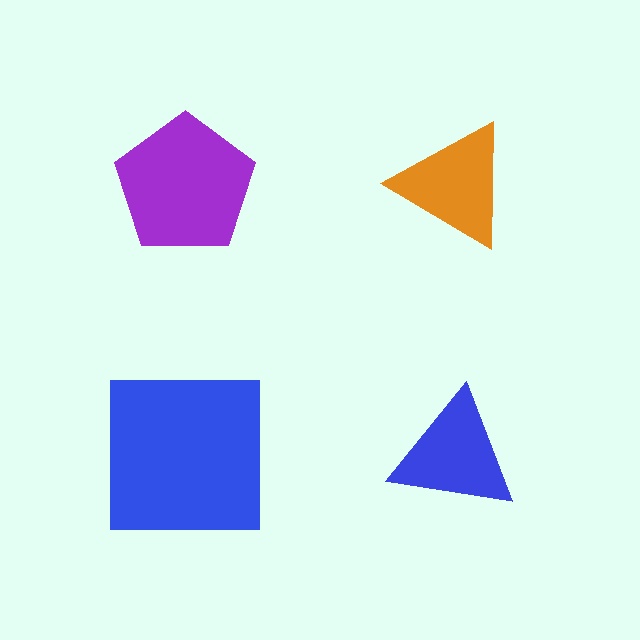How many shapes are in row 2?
2 shapes.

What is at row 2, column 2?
A blue triangle.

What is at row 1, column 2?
An orange triangle.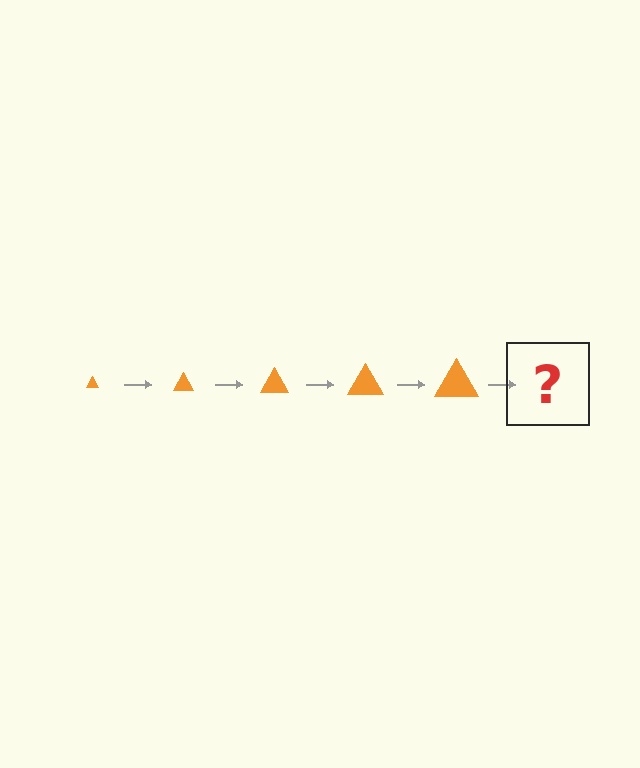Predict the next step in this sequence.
The next step is an orange triangle, larger than the previous one.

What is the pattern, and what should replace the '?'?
The pattern is that the triangle gets progressively larger each step. The '?' should be an orange triangle, larger than the previous one.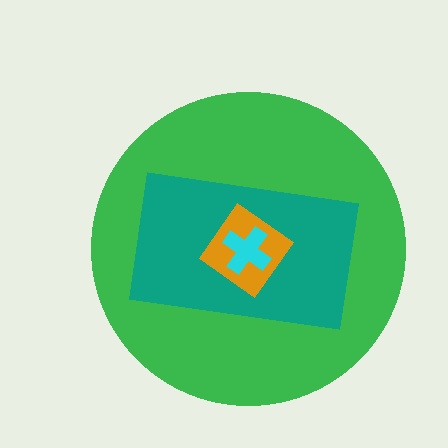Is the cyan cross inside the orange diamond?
Yes.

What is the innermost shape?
The cyan cross.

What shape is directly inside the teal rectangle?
The orange diamond.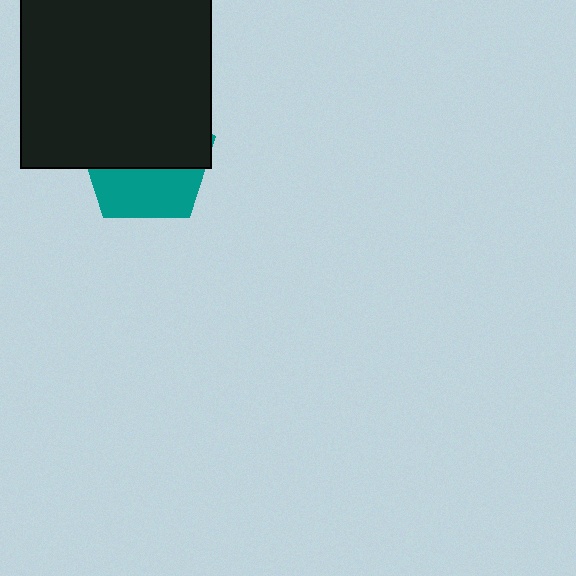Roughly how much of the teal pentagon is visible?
A small part of it is visible (roughly 39%).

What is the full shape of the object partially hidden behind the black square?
The partially hidden object is a teal pentagon.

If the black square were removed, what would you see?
You would see the complete teal pentagon.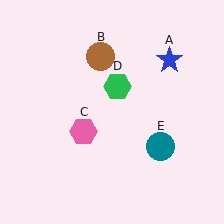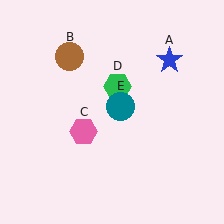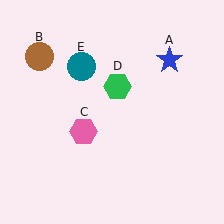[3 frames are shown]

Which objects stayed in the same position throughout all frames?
Blue star (object A) and pink hexagon (object C) and green hexagon (object D) remained stationary.